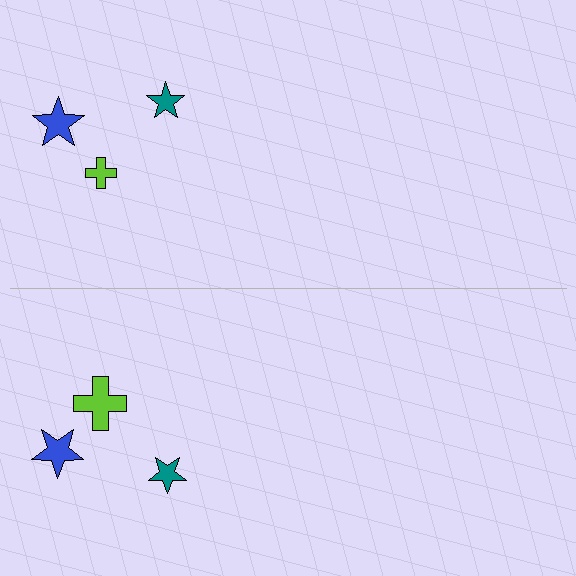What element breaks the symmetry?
The lime cross on the bottom side has a different size than its mirror counterpart.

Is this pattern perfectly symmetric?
No, the pattern is not perfectly symmetric. The lime cross on the bottom side has a different size than its mirror counterpart.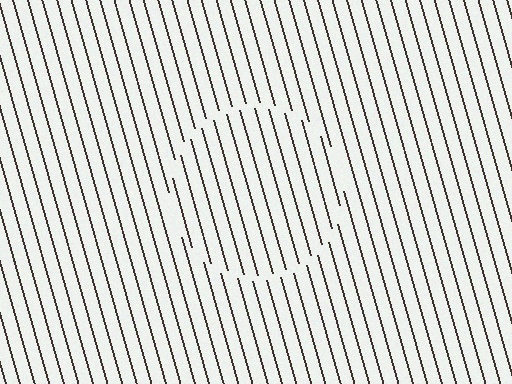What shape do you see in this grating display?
An illusory circle. The interior of the shape contains the same grating, shifted by half a period — the contour is defined by the phase discontinuity where line-ends from the inner and outer gratings abut.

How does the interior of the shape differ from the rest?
The interior of the shape contains the same grating, shifted by half a period — the contour is defined by the phase discontinuity where line-ends from the inner and outer gratings abut.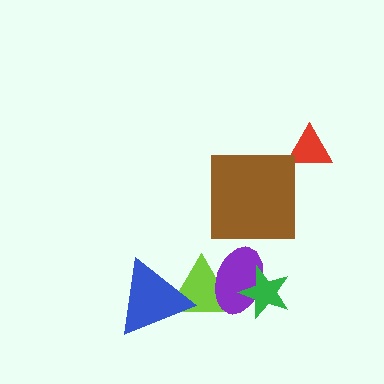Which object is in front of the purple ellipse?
The green star is in front of the purple ellipse.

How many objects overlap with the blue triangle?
1 object overlaps with the blue triangle.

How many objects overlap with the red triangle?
0 objects overlap with the red triangle.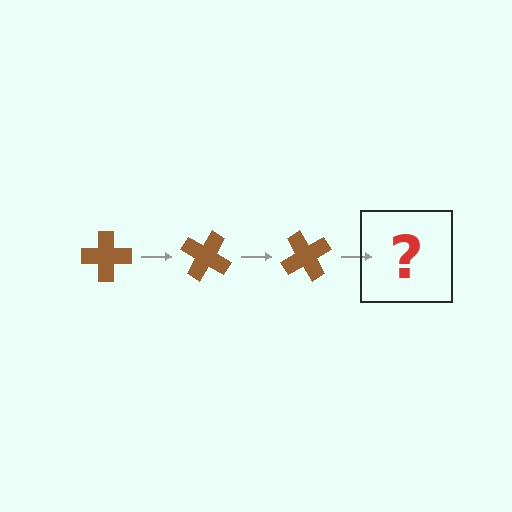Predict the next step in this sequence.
The next step is a brown cross rotated 90 degrees.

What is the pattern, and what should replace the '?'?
The pattern is that the cross rotates 30 degrees each step. The '?' should be a brown cross rotated 90 degrees.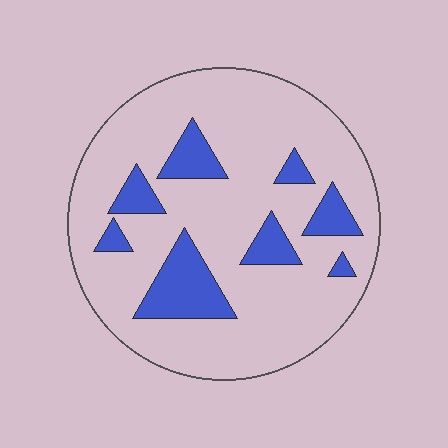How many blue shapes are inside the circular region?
8.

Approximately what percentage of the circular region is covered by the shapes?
Approximately 20%.